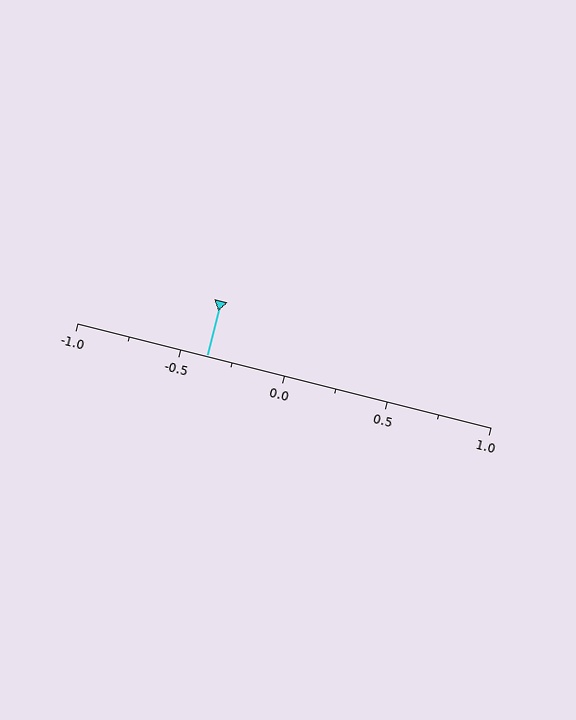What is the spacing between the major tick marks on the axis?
The major ticks are spaced 0.5 apart.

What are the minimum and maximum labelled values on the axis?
The axis runs from -1.0 to 1.0.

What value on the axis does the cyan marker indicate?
The marker indicates approximately -0.38.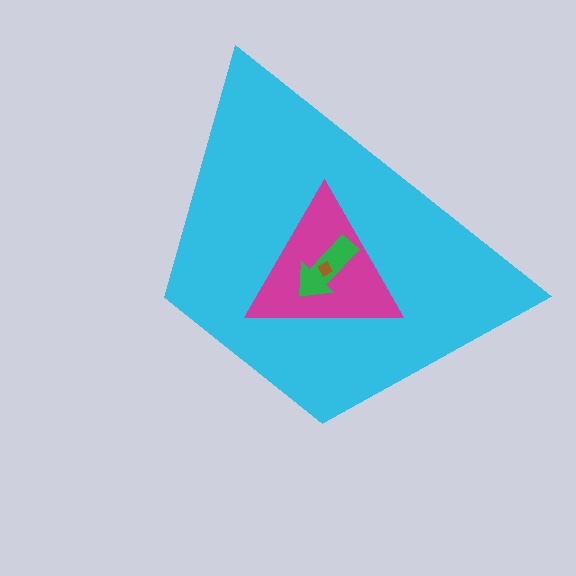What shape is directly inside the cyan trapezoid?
The magenta triangle.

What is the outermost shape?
The cyan trapezoid.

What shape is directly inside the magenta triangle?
The green arrow.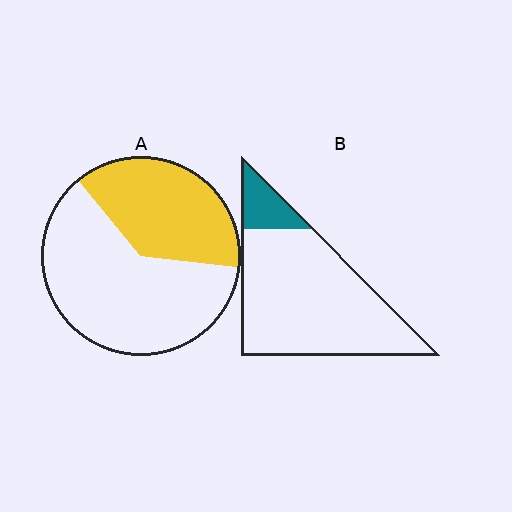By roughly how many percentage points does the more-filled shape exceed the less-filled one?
By roughly 25 percentage points (A over B).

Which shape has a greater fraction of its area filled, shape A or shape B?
Shape A.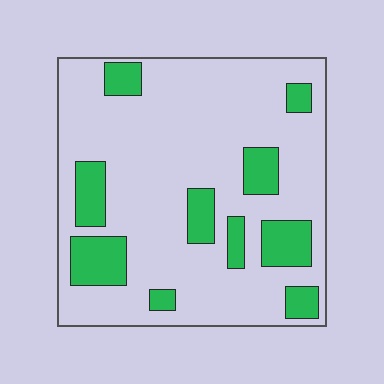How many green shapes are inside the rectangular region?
10.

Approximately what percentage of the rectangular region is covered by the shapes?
Approximately 20%.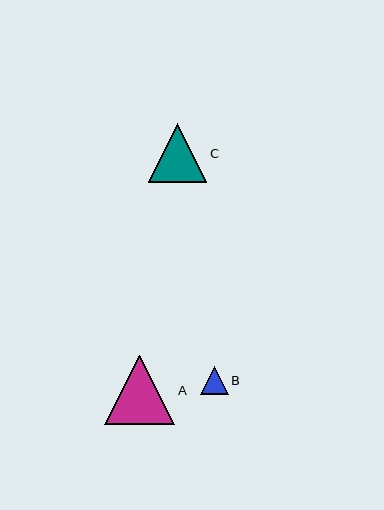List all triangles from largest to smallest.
From largest to smallest: A, C, B.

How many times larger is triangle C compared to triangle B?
Triangle C is approximately 2.1 times the size of triangle B.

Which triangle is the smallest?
Triangle B is the smallest with a size of approximately 28 pixels.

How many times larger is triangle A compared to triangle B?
Triangle A is approximately 2.5 times the size of triangle B.